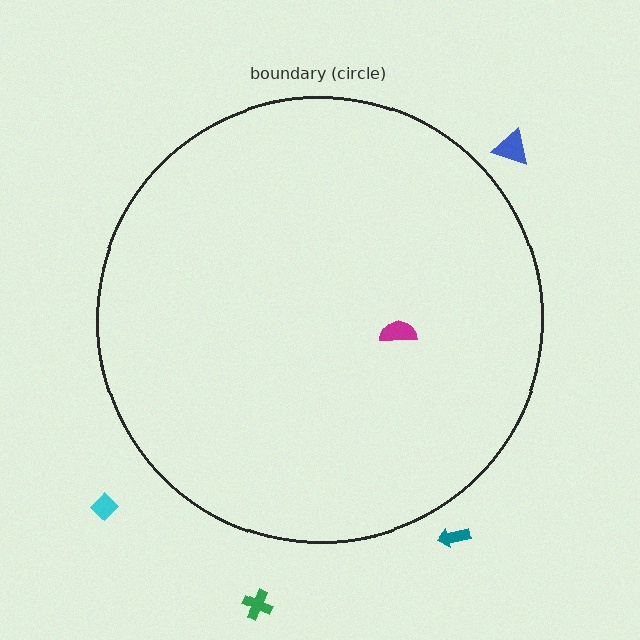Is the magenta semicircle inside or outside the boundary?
Inside.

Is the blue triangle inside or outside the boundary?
Outside.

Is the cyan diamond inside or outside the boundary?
Outside.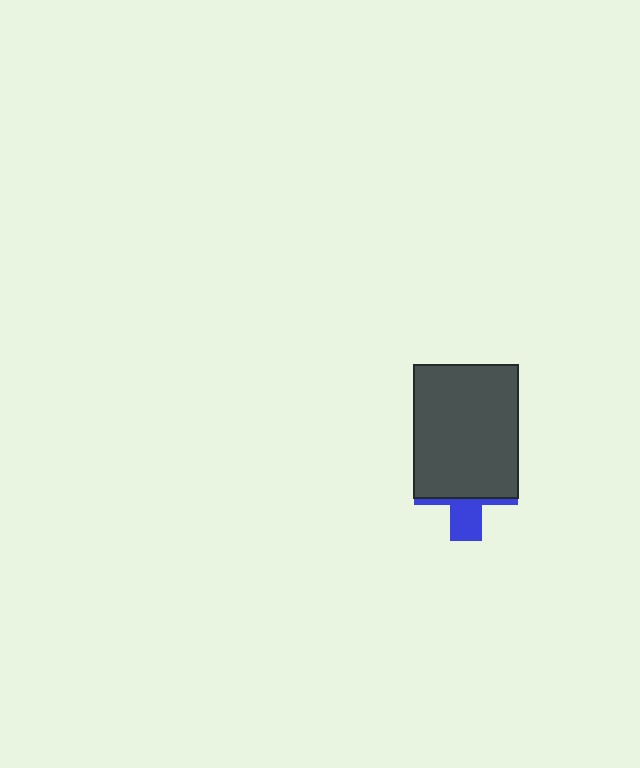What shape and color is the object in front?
The object in front is a dark gray rectangle.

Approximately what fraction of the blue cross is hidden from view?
Roughly 68% of the blue cross is hidden behind the dark gray rectangle.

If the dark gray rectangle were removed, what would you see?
You would see the complete blue cross.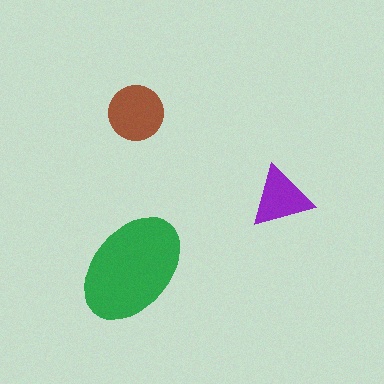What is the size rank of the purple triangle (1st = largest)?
3rd.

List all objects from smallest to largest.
The purple triangle, the brown circle, the green ellipse.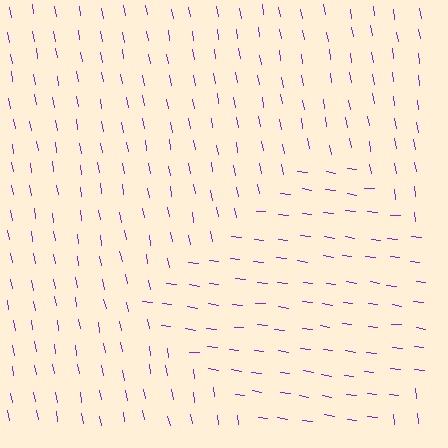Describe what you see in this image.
The image is filled with small purple line segments. A diamond region in the image has lines oriented differently from the surrounding lines, creating a visible texture boundary.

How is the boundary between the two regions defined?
The boundary is defined purely by a change in line orientation (approximately 72 degrees difference). All lines are the same color and thickness.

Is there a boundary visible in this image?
Yes, there is a texture boundary formed by a change in line orientation.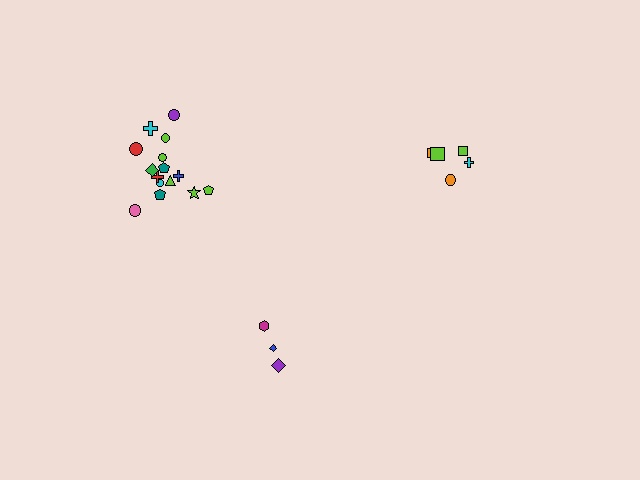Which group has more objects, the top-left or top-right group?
The top-left group.